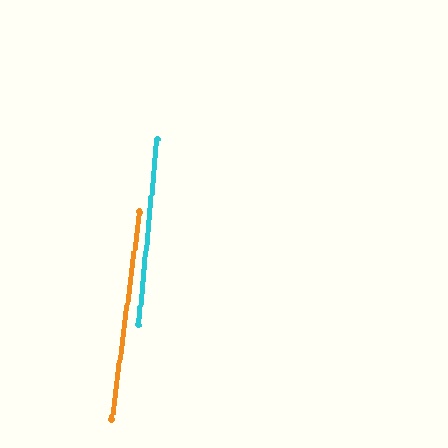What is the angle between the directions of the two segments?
Approximately 2 degrees.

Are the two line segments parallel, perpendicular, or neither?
Parallel — their directions differ by only 1.7°.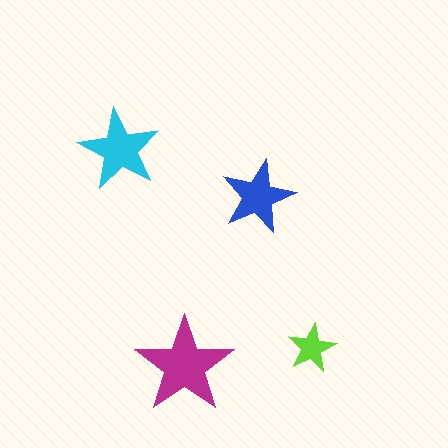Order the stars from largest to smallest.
the magenta one, the cyan one, the blue one, the lime one.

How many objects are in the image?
There are 4 objects in the image.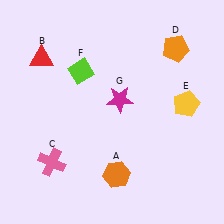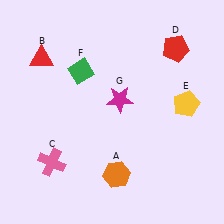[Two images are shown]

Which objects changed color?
D changed from orange to red. F changed from lime to green.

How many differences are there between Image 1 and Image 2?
There are 2 differences between the two images.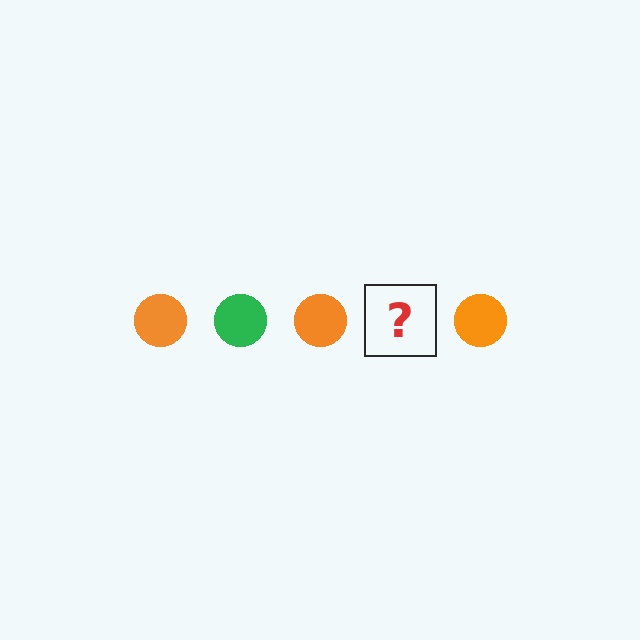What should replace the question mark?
The question mark should be replaced with a green circle.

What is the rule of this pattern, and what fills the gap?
The rule is that the pattern cycles through orange, green circles. The gap should be filled with a green circle.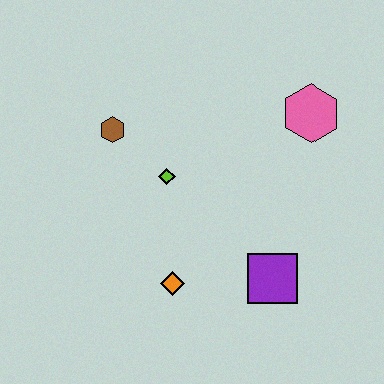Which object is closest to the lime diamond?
The brown hexagon is closest to the lime diamond.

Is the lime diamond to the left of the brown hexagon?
No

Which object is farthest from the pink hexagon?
The orange diamond is farthest from the pink hexagon.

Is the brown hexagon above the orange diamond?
Yes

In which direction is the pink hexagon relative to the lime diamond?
The pink hexagon is to the right of the lime diamond.